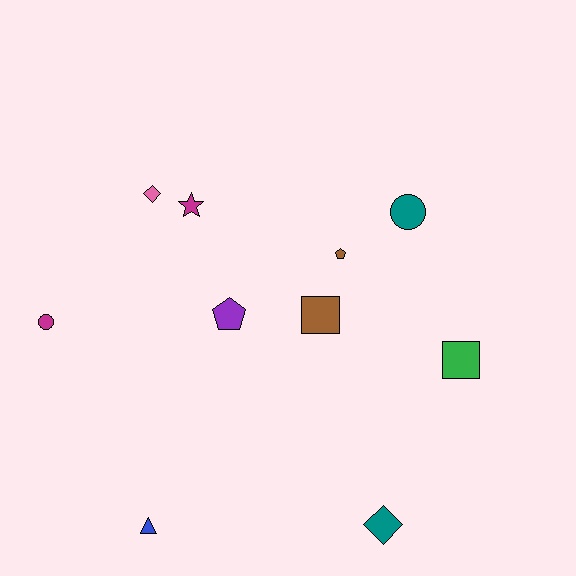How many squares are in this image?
There are 2 squares.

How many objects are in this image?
There are 10 objects.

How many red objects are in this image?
There are no red objects.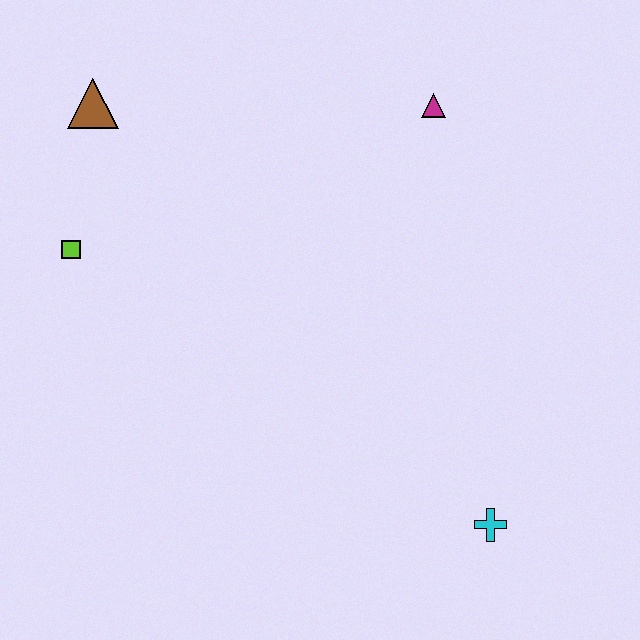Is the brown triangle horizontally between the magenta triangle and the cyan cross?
No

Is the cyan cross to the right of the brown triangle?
Yes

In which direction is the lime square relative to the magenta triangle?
The lime square is to the left of the magenta triangle.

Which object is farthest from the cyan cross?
The brown triangle is farthest from the cyan cross.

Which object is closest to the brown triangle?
The lime square is closest to the brown triangle.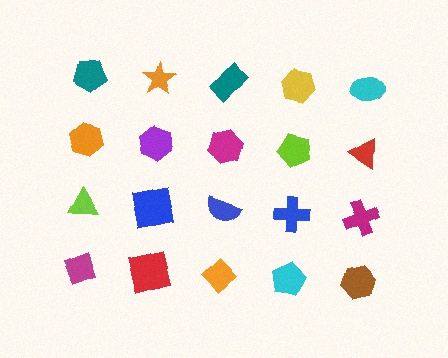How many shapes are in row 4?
5 shapes.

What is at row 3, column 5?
A magenta cross.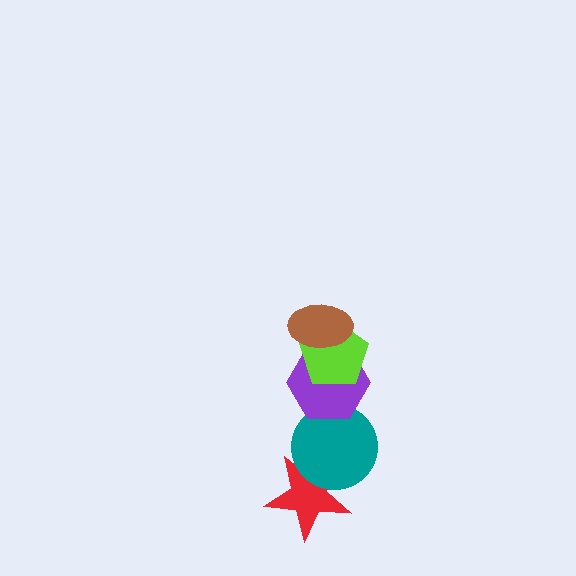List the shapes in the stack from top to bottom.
From top to bottom: the brown ellipse, the lime pentagon, the purple hexagon, the teal circle, the red star.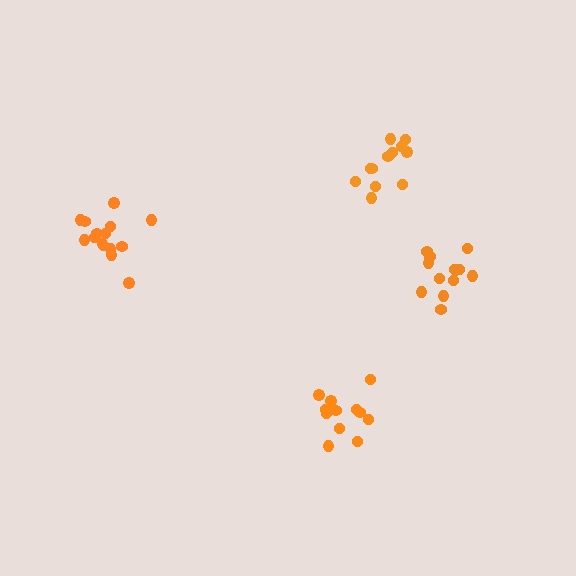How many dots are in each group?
Group 1: 15 dots, Group 2: 12 dots, Group 3: 13 dots, Group 4: 12 dots (52 total).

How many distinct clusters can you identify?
There are 4 distinct clusters.